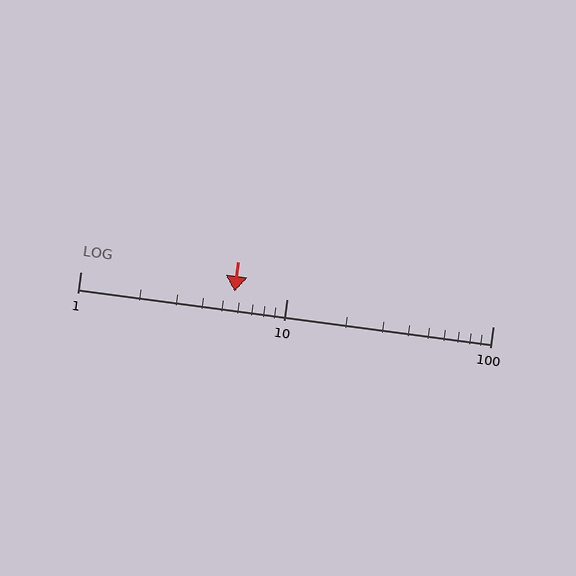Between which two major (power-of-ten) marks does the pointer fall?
The pointer is between 1 and 10.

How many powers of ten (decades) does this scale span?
The scale spans 2 decades, from 1 to 100.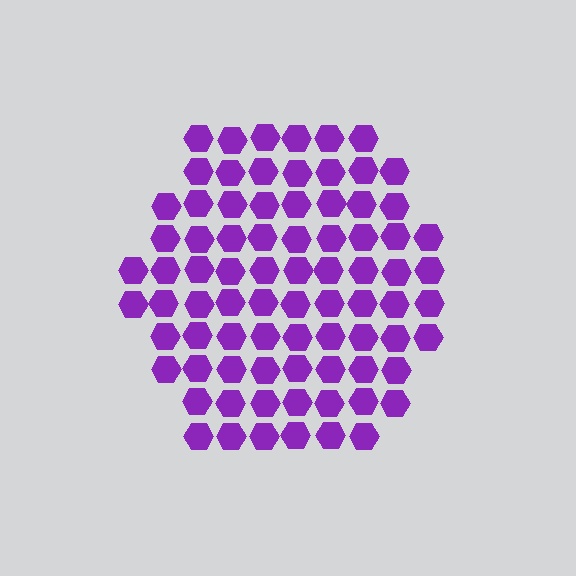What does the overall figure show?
The overall figure shows a hexagon.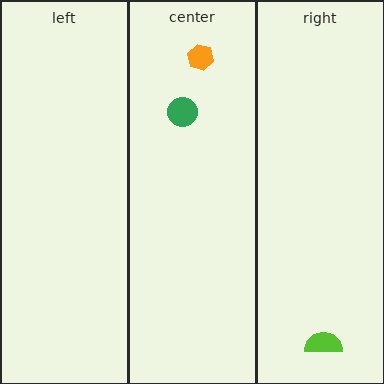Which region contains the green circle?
The center region.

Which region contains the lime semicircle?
The right region.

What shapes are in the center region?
The orange hexagon, the green circle.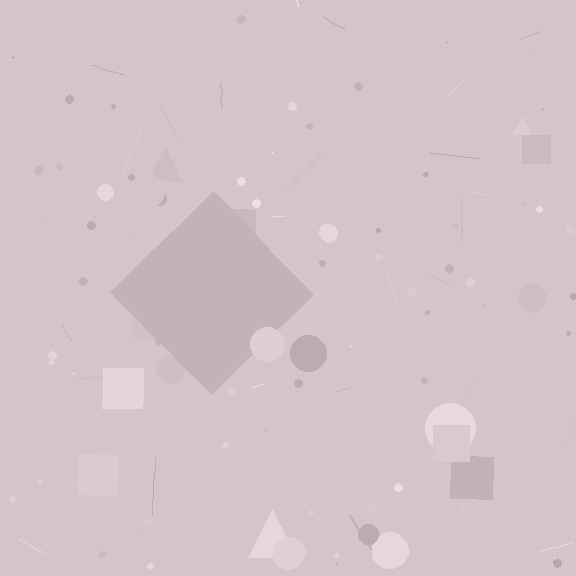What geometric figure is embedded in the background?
A diamond is embedded in the background.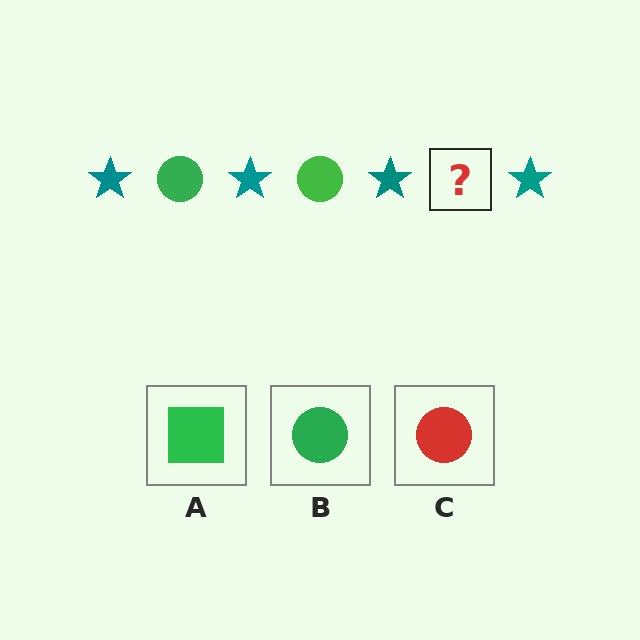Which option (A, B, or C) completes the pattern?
B.